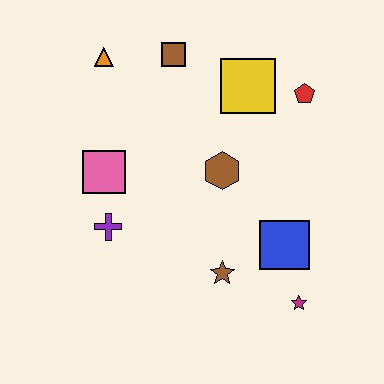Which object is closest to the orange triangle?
The brown square is closest to the orange triangle.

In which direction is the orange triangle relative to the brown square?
The orange triangle is to the left of the brown square.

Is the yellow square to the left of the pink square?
No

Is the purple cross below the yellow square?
Yes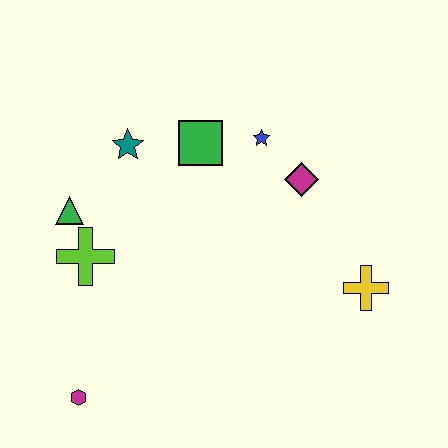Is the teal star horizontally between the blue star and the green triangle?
Yes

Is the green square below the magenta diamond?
No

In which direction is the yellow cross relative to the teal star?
The yellow cross is to the right of the teal star.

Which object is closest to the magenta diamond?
The blue star is closest to the magenta diamond.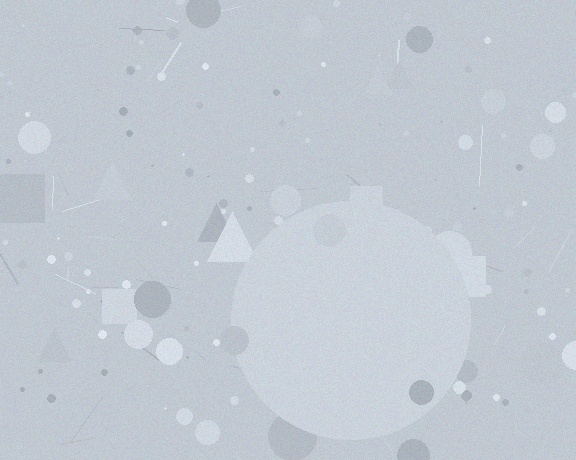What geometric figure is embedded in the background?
A circle is embedded in the background.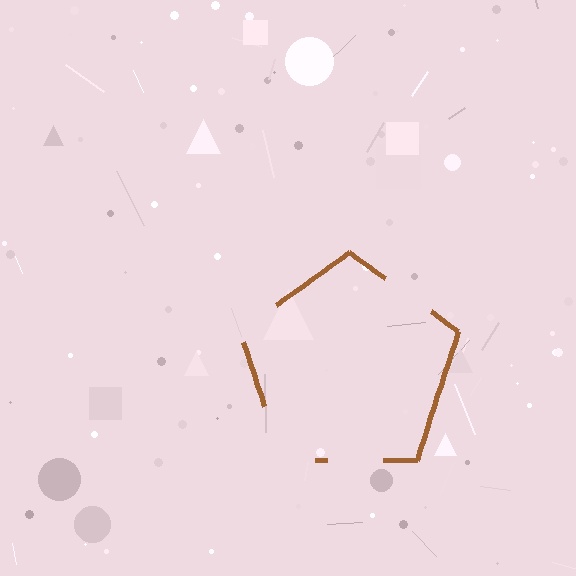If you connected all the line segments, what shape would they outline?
They would outline a pentagon.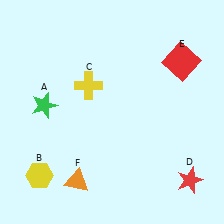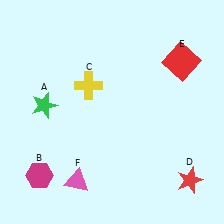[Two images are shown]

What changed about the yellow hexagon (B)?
In Image 1, B is yellow. In Image 2, it changed to magenta.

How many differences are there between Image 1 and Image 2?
There are 2 differences between the two images.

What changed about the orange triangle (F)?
In Image 1, F is orange. In Image 2, it changed to pink.